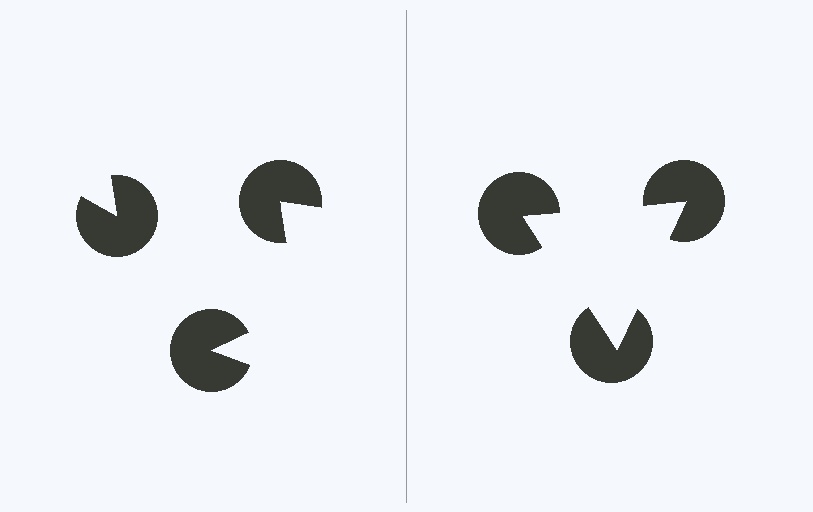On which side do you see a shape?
An illusory triangle appears on the right side. On the left side the wedge cuts are rotated, so no coherent shape forms.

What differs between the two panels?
The pac-man discs are positioned identically on both sides; only the wedge orientations differ. On the right they align to a triangle; on the left they are misaligned.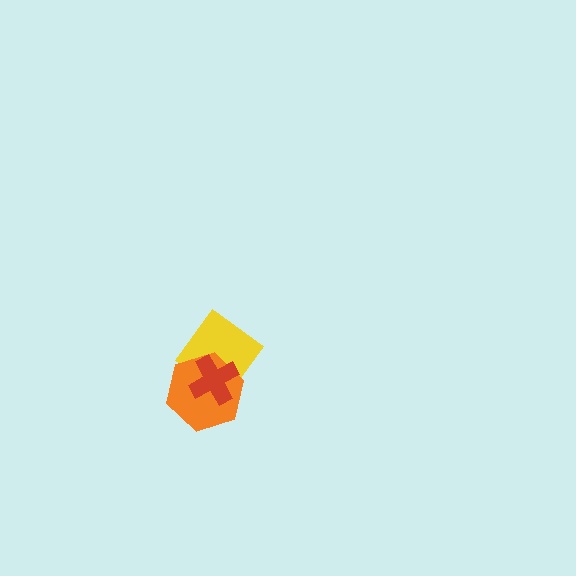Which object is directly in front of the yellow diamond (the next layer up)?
The orange hexagon is directly in front of the yellow diamond.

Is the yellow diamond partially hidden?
Yes, it is partially covered by another shape.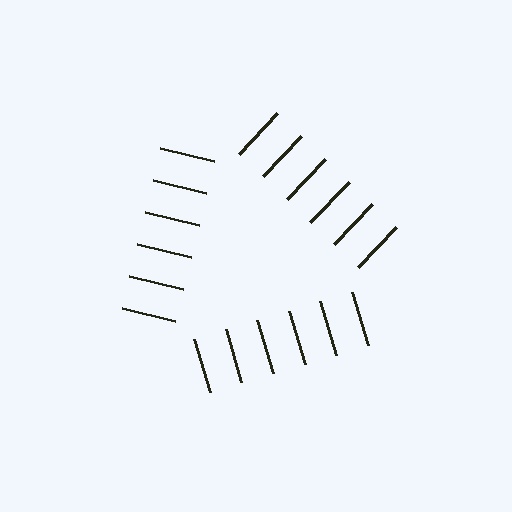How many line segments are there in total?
18 — 6 along each of the 3 edges.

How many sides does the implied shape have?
3 sides — the line-ends trace a triangle.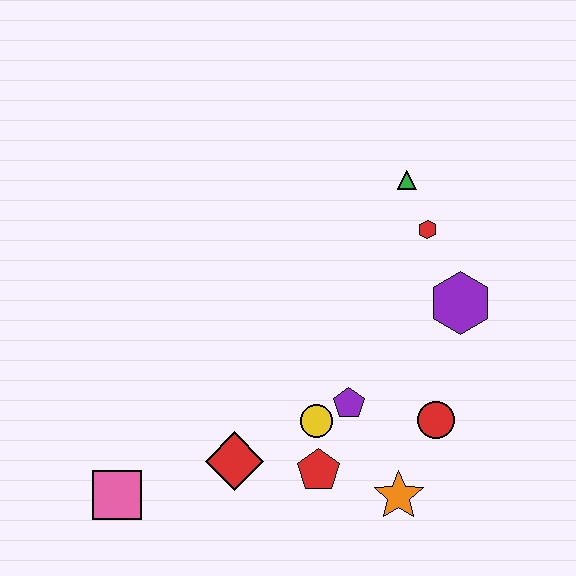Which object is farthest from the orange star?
The green triangle is farthest from the orange star.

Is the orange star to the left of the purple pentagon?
No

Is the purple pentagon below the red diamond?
No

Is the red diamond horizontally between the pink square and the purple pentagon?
Yes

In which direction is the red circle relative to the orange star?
The red circle is above the orange star.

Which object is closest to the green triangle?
The red hexagon is closest to the green triangle.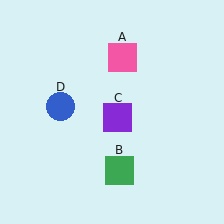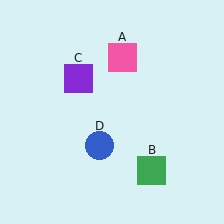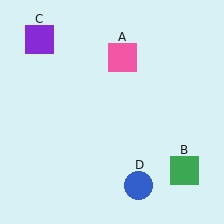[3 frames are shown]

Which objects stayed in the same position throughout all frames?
Pink square (object A) remained stationary.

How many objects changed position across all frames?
3 objects changed position: green square (object B), purple square (object C), blue circle (object D).